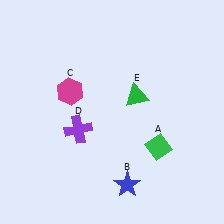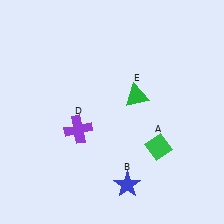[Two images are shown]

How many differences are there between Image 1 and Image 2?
There is 1 difference between the two images.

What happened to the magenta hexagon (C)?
The magenta hexagon (C) was removed in Image 2. It was in the top-left area of Image 1.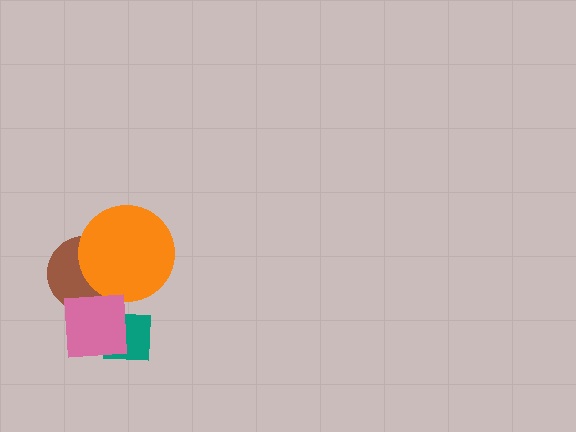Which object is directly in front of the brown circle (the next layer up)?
The orange circle is directly in front of the brown circle.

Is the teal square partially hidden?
Yes, it is partially covered by another shape.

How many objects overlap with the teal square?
1 object overlaps with the teal square.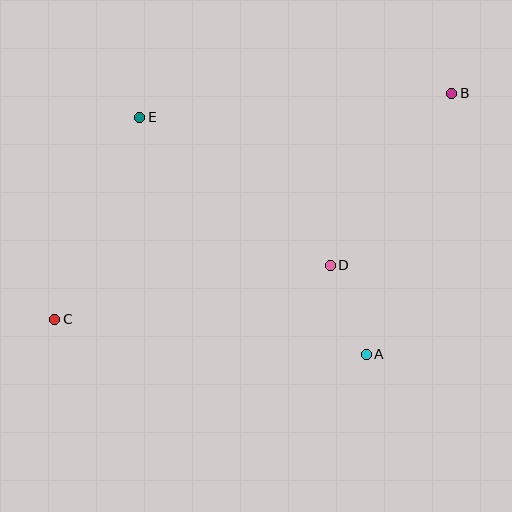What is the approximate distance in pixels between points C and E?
The distance between C and E is approximately 219 pixels.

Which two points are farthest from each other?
Points B and C are farthest from each other.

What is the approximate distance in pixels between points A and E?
The distance between A and E is approximately 328 pixels.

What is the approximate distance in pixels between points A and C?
The distance between A and C is approximately 313 pixels.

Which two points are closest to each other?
Points A and D are closest to each other.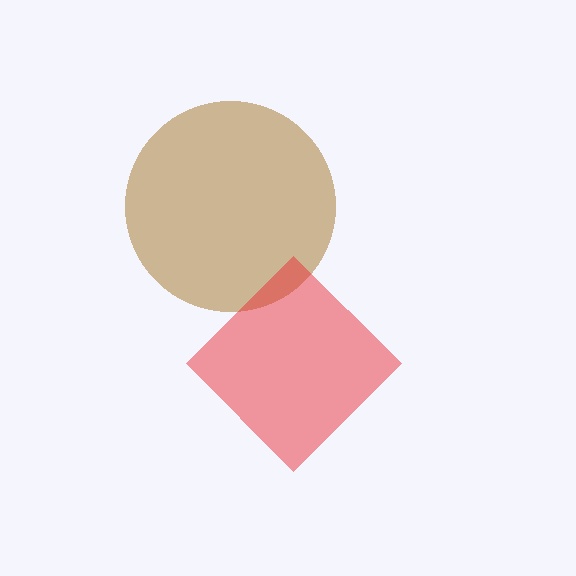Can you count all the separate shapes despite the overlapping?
Yes, there are 2 separate shapes.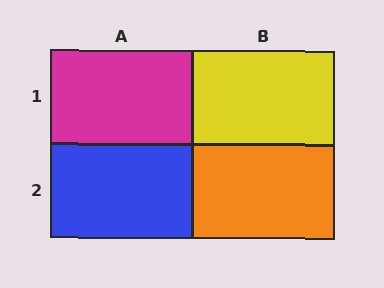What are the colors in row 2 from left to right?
Blue, orange.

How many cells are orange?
1 cell is orange.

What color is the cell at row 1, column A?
Magenta.